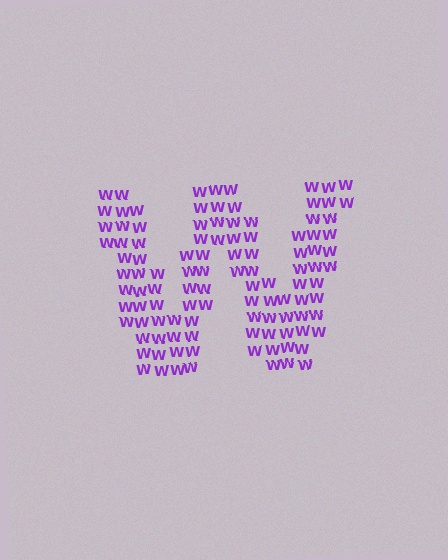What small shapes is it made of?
It is made of small letter W's.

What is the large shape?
The large shape is the letter W.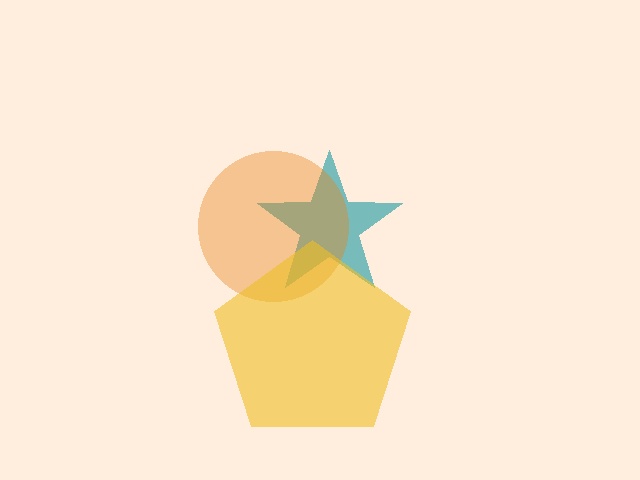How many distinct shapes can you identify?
There are 3 distinct shapes: a teal star, an orange circle, a yellow pentagon.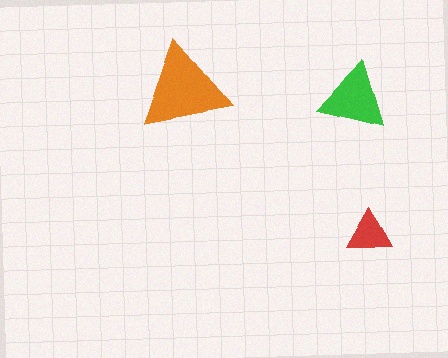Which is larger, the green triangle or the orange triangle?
The orange one.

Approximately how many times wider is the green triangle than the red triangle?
About 1.5 times wider.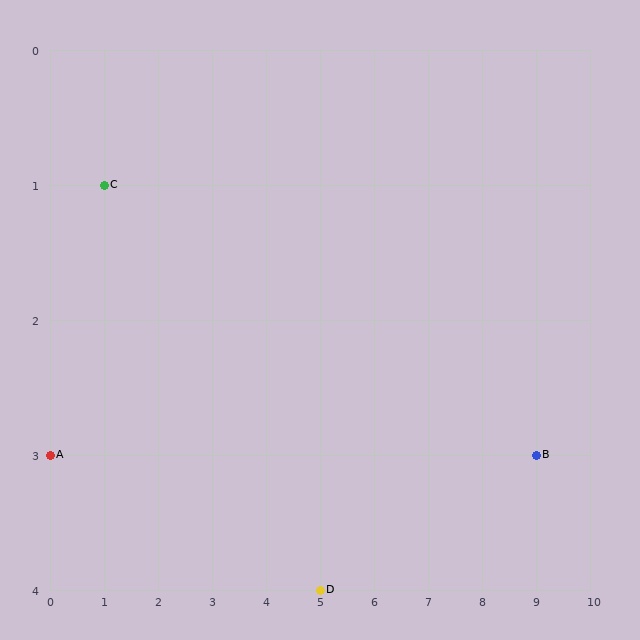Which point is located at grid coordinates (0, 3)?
Point A is at (0, 3).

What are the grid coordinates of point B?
Point B is at grid coordinates (9, 3).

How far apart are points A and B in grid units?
Points A and B are 9 columns apart.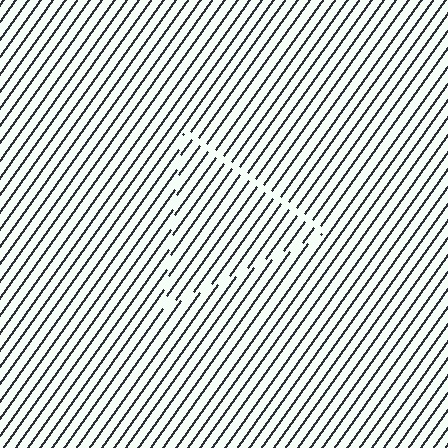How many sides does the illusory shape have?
3 sides — the line-ends trace a triangle.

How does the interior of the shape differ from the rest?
The interior of the shape contains the same grating, shifted by half a period — the contour is defined by the phase discontinuity where line-ends from the inner and outer gratings abut.